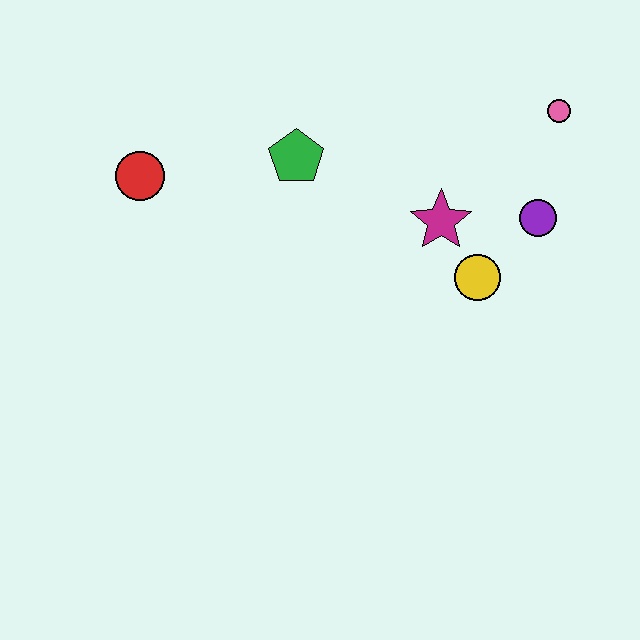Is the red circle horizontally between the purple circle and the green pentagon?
No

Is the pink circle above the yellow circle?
Yes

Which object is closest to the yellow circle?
The magenta star is closest to the yellow circle.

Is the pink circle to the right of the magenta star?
Yes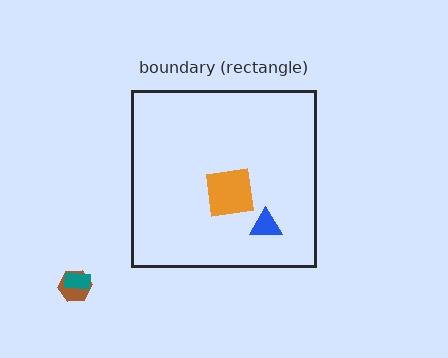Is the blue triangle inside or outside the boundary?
Inside.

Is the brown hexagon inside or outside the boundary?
Outside.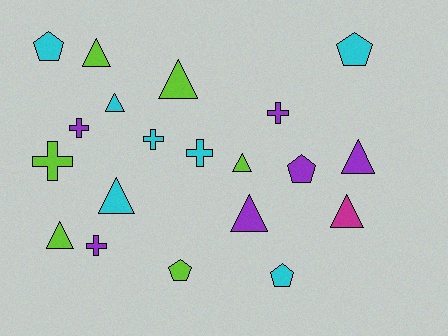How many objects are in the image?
There are 20 objects.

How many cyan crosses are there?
There are 2 cyan crosses.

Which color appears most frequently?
Cyan, with 7 objects.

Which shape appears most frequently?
Triangle, with 9 objects.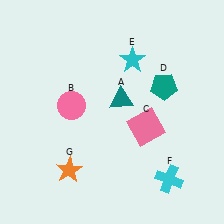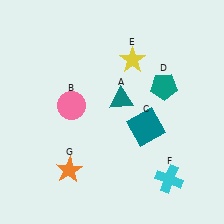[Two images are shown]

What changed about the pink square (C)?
In Image 1, C is pink. In Image 2, it changed to teal.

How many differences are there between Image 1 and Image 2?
There are 2 differences between the two images.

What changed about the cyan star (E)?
In Image 1, E is cyan. In Image 2, it changed to yellow.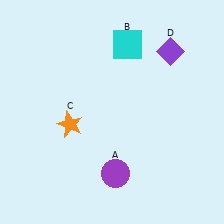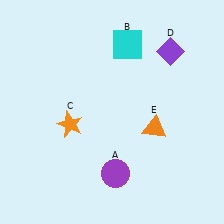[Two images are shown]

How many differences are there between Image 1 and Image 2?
There is 1 difference between the two images.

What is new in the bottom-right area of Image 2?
An orange triangle (E) was added in the bottom-right area of Image 2.